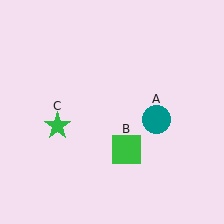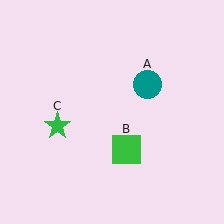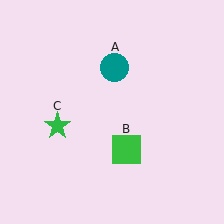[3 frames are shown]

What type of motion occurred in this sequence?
The teal circle (object A) rotated counterclockwise around the center of the scene.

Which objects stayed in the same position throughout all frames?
Green square (object B) and green star (object C) remained stationary.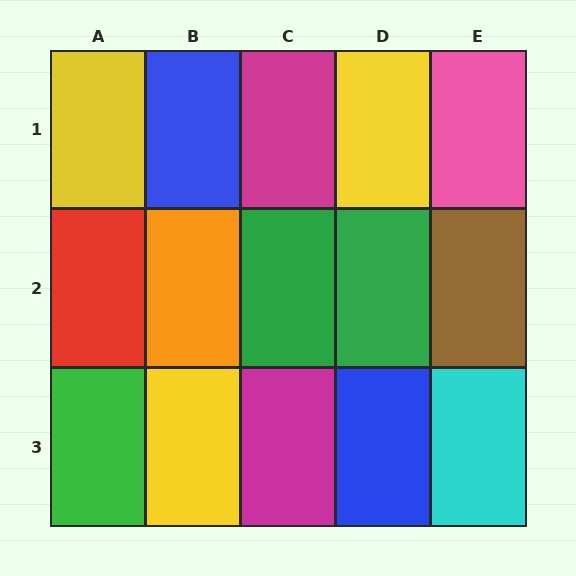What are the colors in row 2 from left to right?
Red, orange, green, green, brown.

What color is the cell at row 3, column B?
Yellow.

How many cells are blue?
2 cells are blue.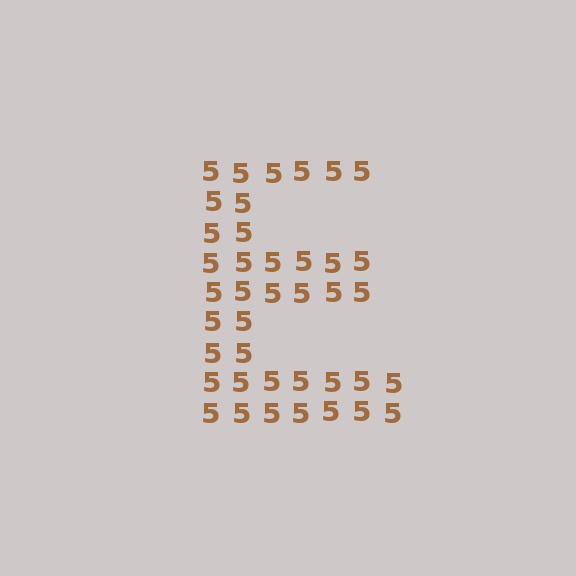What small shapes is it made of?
It is made of small digit 5's.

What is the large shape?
The large shape is the letter E.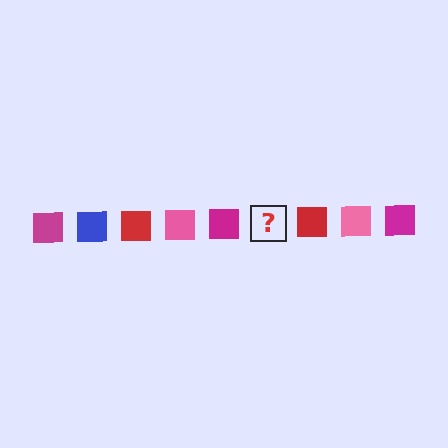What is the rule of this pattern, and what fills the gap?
The rule is that the pattern cycles through magenta, blue, red, pink squares. The gap should be filled with a blue square.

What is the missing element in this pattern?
The missing element is a blue square.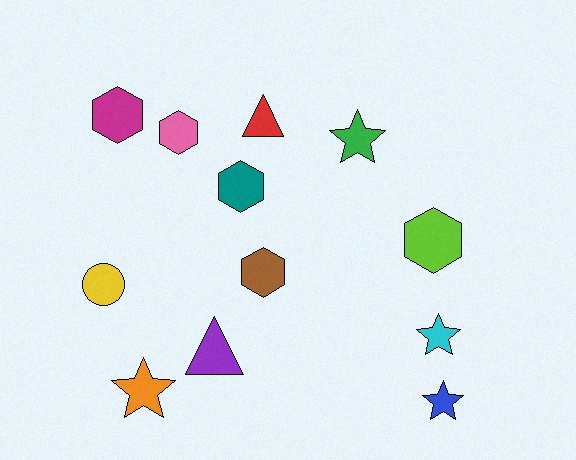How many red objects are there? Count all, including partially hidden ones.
There is 1 red object.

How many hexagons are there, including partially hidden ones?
There are 5 hexagons.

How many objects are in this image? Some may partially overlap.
There are 12 objects.